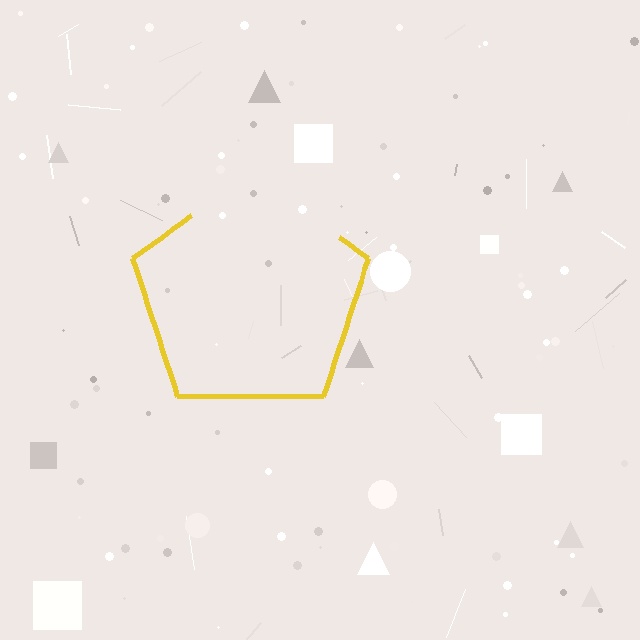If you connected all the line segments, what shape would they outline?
They would outline a pentagon.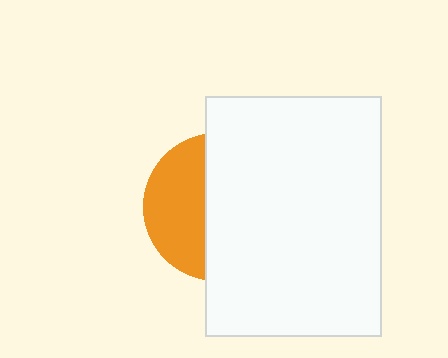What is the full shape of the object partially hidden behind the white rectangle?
The partially hidden object is an orange circle.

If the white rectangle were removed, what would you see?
You would see the complete orange circle.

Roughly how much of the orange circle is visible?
A small part of it is visible (roughly 40%).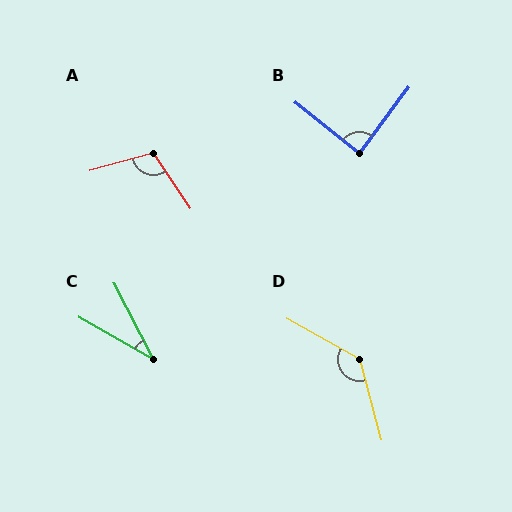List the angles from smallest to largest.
C (33°), B (88°), A (108°), D (135°).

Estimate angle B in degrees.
Approximately 88 degrees.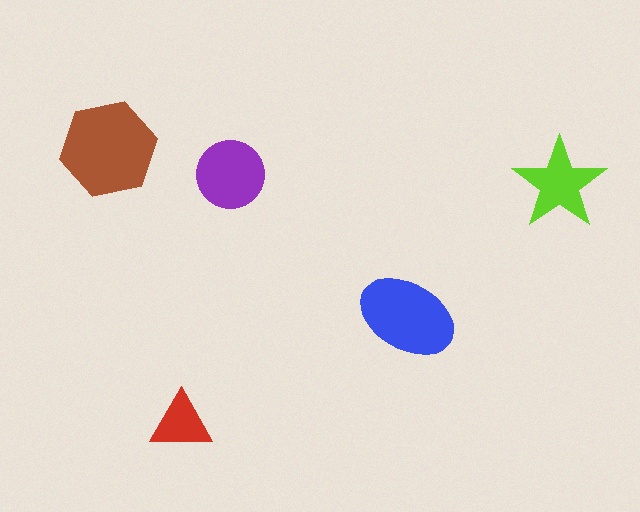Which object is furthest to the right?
The lime star is rightmost.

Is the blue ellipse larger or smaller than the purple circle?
Larger.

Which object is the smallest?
The red triangle.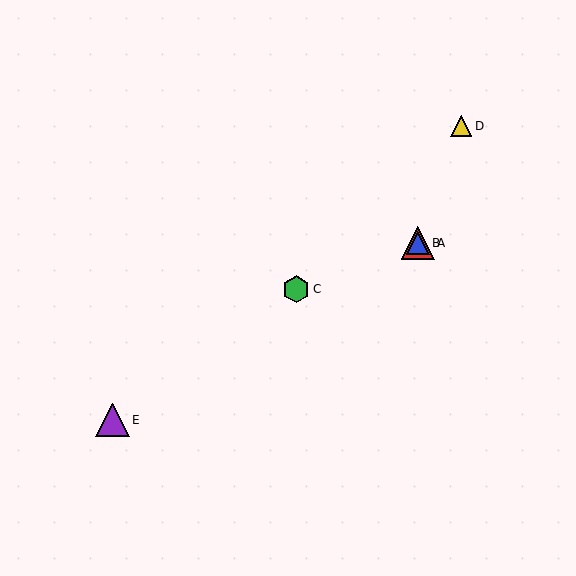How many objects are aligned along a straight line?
3 objects (A, B, C) are aligned along a straight line.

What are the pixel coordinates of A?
Object A is at (418, 243).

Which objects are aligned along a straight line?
Objects A, B, C are aligned along a straight line.